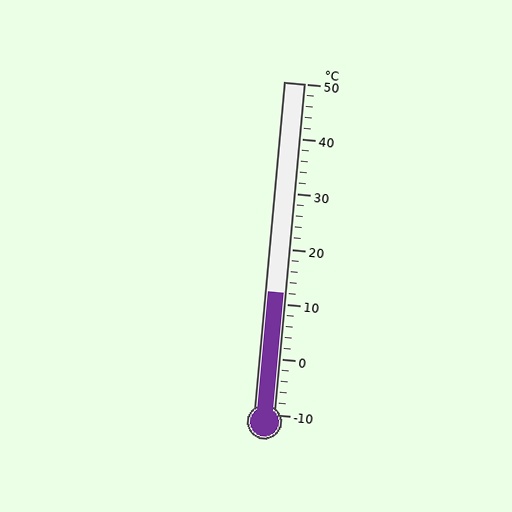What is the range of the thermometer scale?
The thermometer scale ranges from -10°C to 50°C.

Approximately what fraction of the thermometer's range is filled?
The thermometer is filled to approximately 35% of its range.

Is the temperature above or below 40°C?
The temperature is below 40°C.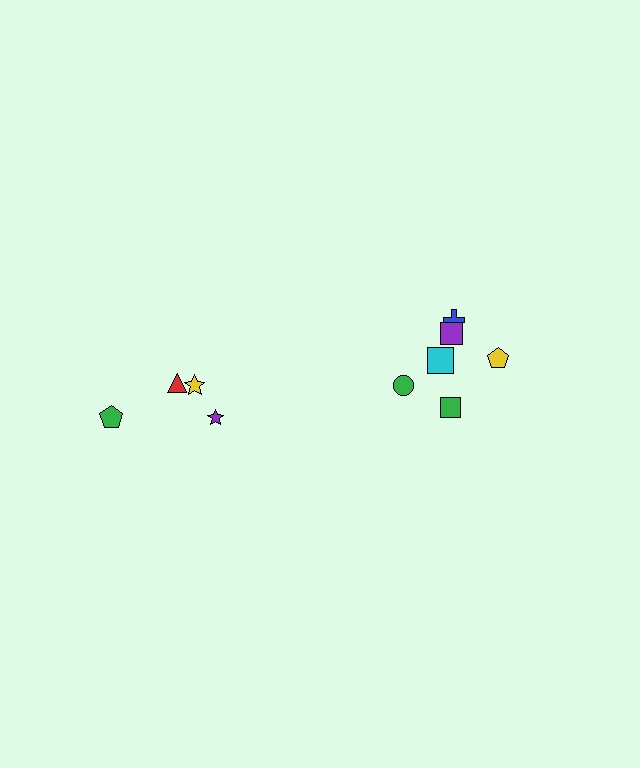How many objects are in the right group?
There are 6 objects.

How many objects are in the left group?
There are 4 objects.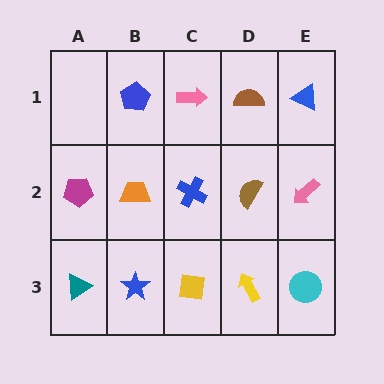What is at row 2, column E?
A pink arrow.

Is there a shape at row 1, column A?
No, that cell is empty.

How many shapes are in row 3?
5 shapes.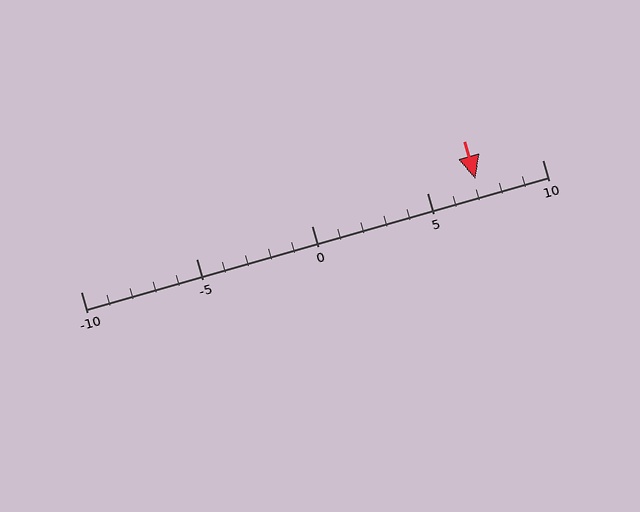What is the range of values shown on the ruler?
The ruler shows values from -10 to 10.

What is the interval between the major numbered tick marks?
The major tick marks are spaced 5 units apart.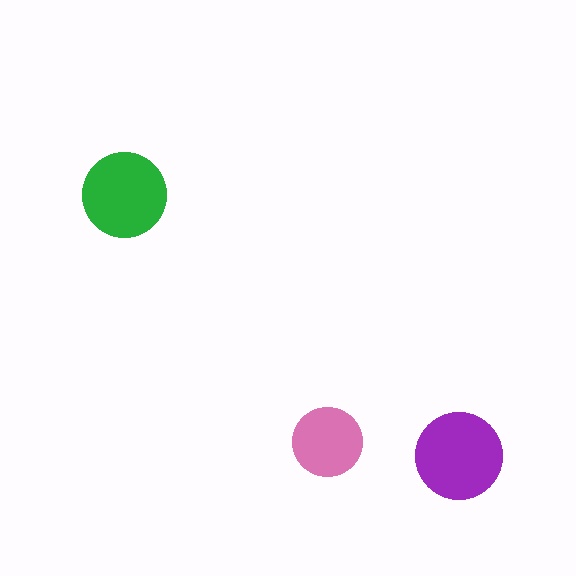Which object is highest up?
The green circle is topmost.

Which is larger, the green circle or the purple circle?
The purple one.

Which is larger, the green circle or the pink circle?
The green one.